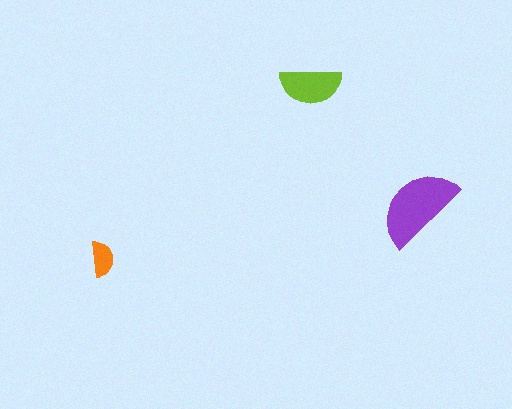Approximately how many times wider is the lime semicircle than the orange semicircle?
About 1.5 times wider.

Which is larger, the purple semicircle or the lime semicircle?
The purple one.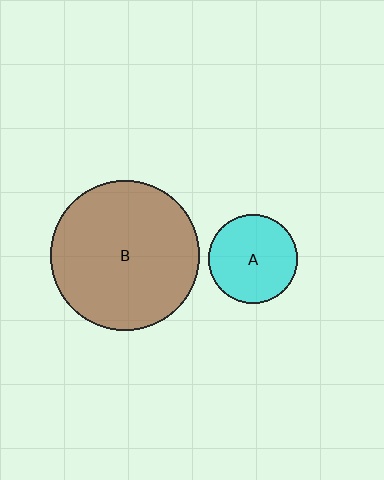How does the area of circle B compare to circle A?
Approximately 2.8 times.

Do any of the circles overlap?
No, none of the circles overlap.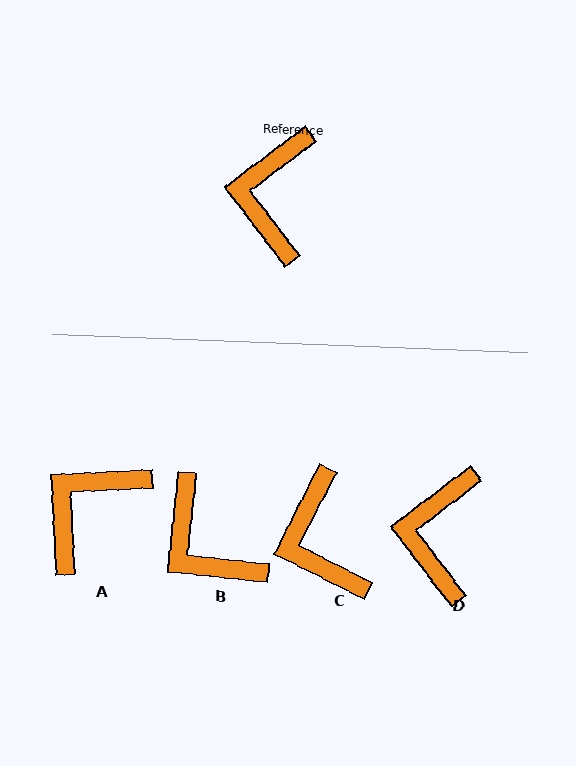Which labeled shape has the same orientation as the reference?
D.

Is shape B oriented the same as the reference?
No, it is off by about 46 degrees.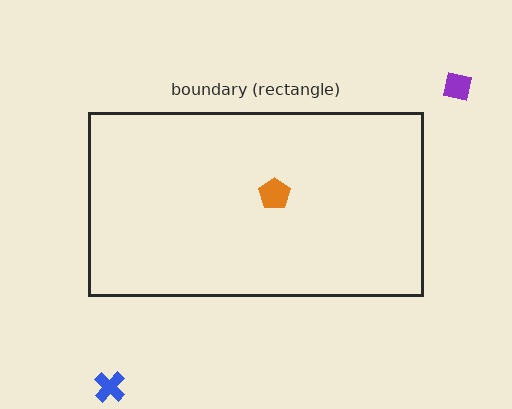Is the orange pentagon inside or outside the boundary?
Inside.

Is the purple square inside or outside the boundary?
Outside.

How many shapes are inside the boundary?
1 inside, 2 outside.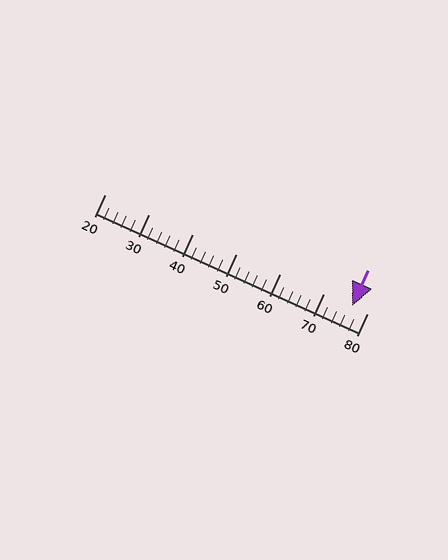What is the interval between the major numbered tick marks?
The major tick marks are spaced 10 units apart.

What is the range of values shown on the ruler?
The ruler shows values from 20 to 80.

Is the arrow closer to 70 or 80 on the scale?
The arrow is closer to 80.